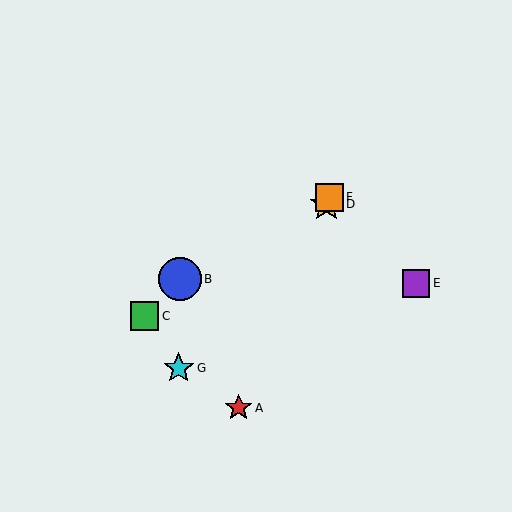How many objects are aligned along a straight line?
3 objects (A, D, F) are aligned along a straight line.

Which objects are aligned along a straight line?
Objects A, D, F are aligned along a straight line.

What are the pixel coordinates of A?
Object A is at (239, 408).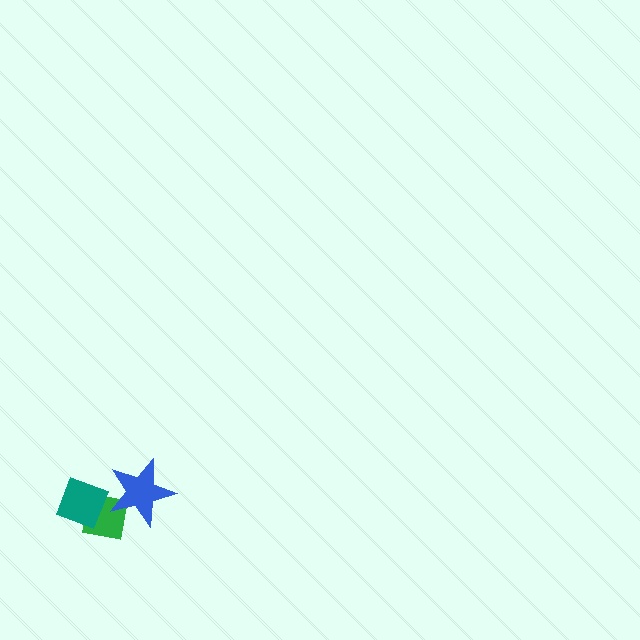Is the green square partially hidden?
Yes, it is partially covered by another shape.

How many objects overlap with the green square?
2 objects overlap with the green square.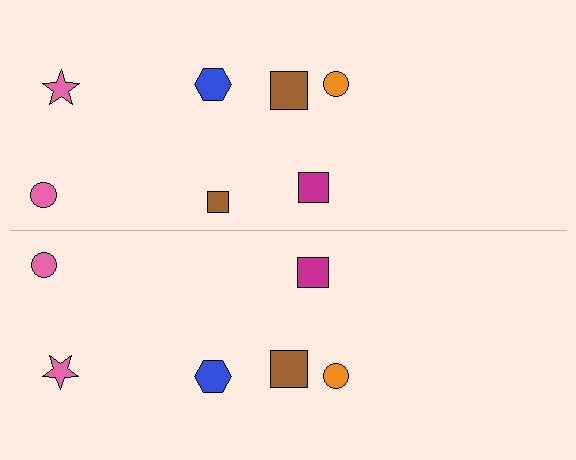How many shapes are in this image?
There are 13 shapes in this image.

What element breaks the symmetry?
A brown square is missing from the bottom side.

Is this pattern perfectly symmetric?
No, the pattern is not perfectly symmetric. A brown square is missing from the bottom side.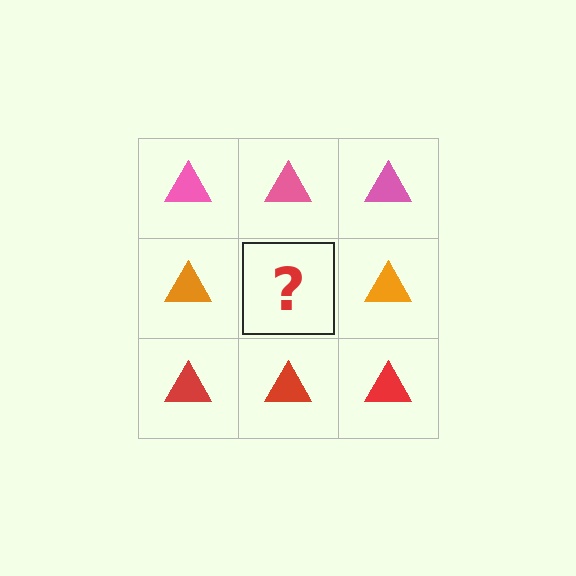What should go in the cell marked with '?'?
The missing cell should contain an orange triangle.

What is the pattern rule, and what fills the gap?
The rule is that each row has a consistent color. The gap should be filled with an orange triangle.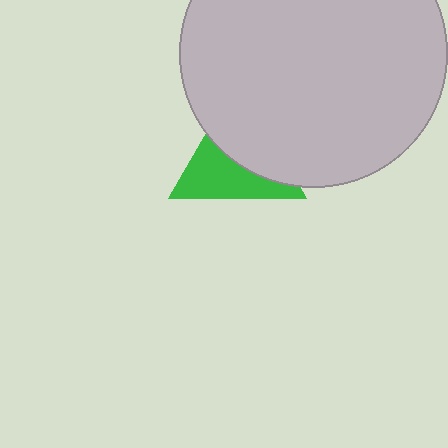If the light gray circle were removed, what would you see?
You would see the complete green triangle.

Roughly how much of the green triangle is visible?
About half of it is visible (roughly 49%).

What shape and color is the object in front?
The object in front is a light gray circle.